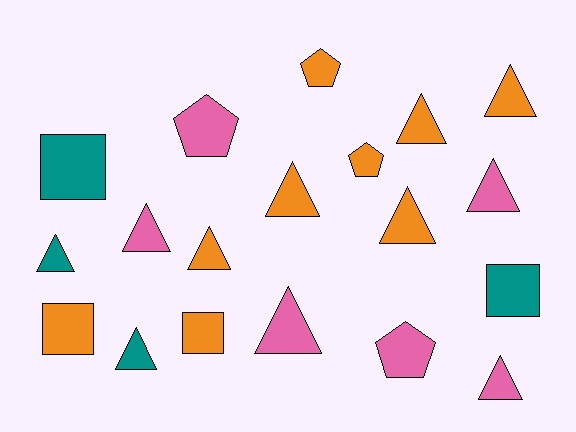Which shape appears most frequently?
Triangle, with 11 objects.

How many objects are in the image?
There are 19 objects.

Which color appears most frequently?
Orange, with 9 objects.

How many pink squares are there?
There are no pink squares.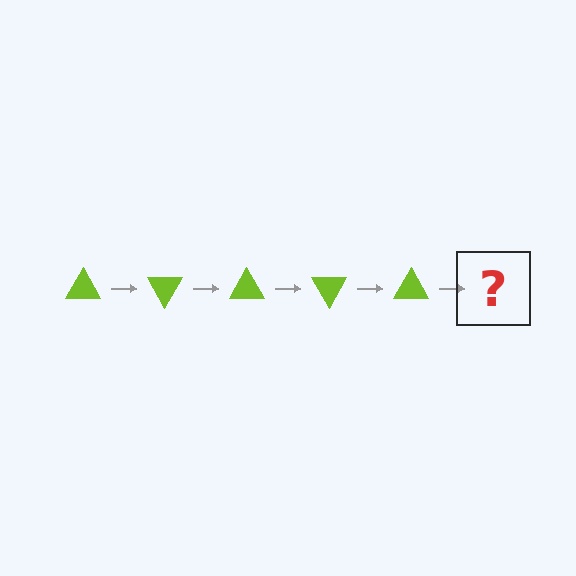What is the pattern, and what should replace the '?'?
The pattern is that the triangle rotates 60 degrees each step. The '?' should be a lime triangle rotated 300 degrees.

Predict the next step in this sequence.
The next step is a lime triangle rotated 300 degrees.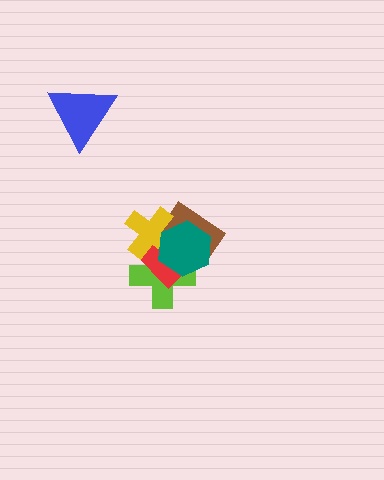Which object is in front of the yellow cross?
The teal hexagon is in front of the yellow cross.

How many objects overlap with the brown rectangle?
4 objects overlap with the brown rectangle.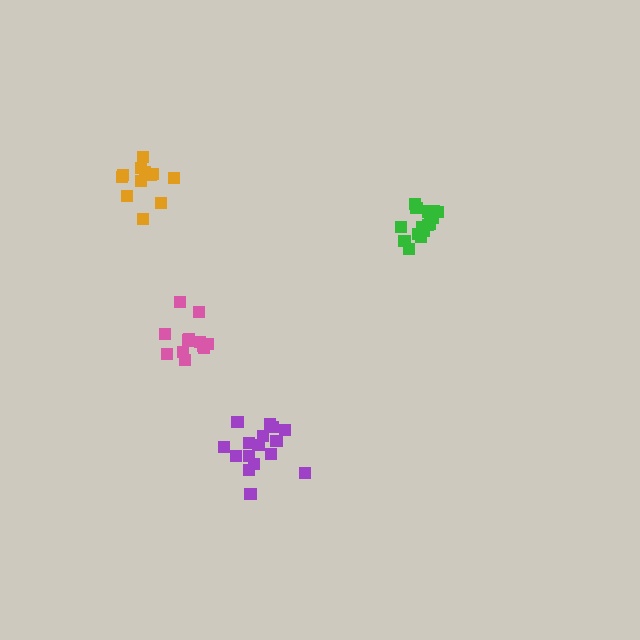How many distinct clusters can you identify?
There are 4 distinct clusters.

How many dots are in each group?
Group 1: 16 dots, Group 2: 13 dots, Group 3: 12 dots, Group 4: 17 dots (58 total).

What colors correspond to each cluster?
The clusters are colored: purple, orange, pink, green.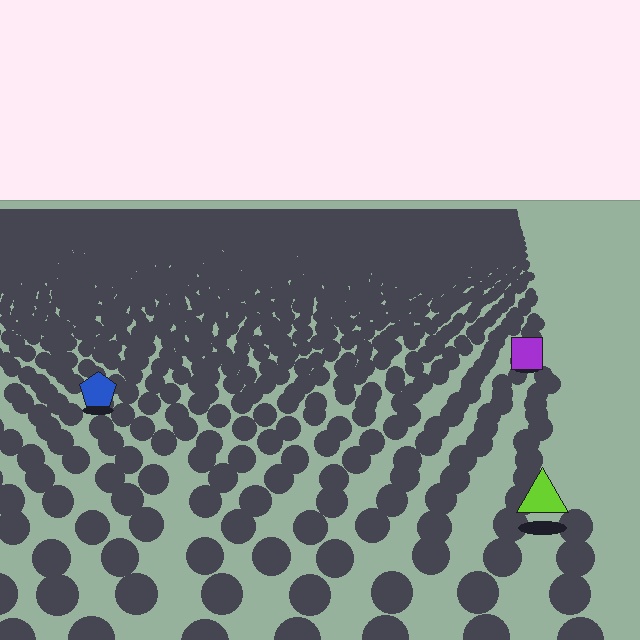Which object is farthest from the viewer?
The purple square is farthest from the viewer. It appears smaller and the ground texture around it is denser.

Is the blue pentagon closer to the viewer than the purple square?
Yes. The blue pentagon is closer — you can tell from the texture gradient: the ground texture is coarser near it.